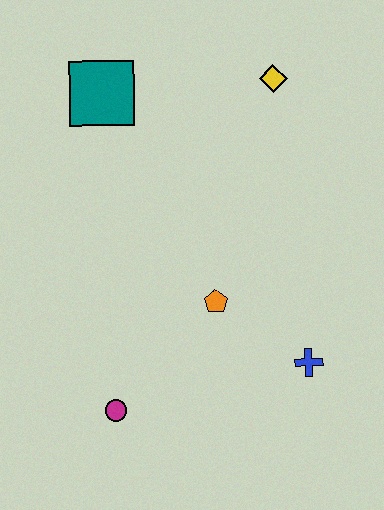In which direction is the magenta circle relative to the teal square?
The magenta circle is below the teal square.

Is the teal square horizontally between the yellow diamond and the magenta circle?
No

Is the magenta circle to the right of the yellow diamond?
No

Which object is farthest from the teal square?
The blue cross is farthest from the teal square.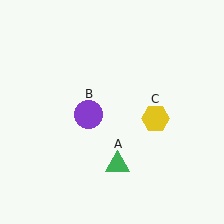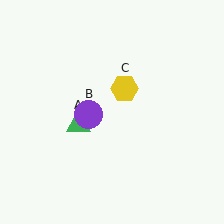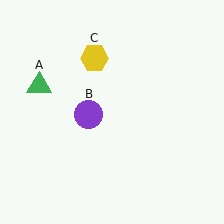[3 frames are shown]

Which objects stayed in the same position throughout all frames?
Purple circle (object B) remained stationary.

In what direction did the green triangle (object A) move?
The green triangle (object A) moved up and to the left.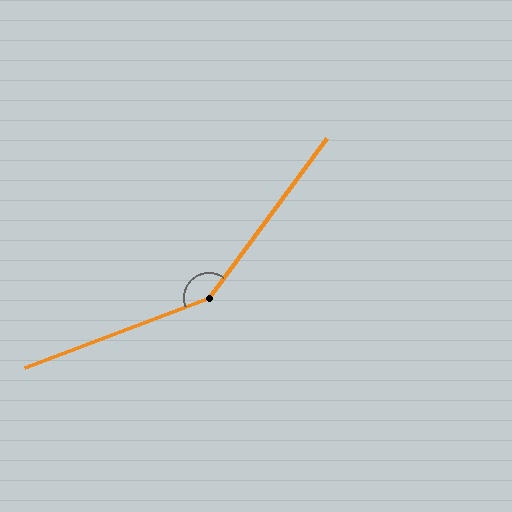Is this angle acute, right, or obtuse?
It is obtuse.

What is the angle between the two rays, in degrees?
Approximately 147 degrees.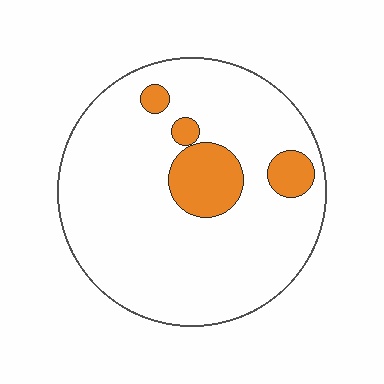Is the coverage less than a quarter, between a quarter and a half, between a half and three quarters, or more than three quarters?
Less than a quarter.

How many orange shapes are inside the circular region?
4.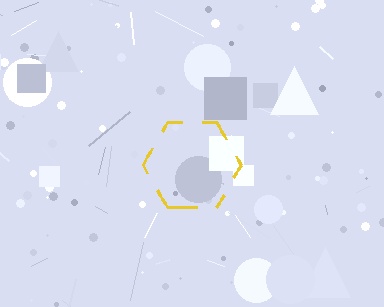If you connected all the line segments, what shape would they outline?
They would outline a hexagon.